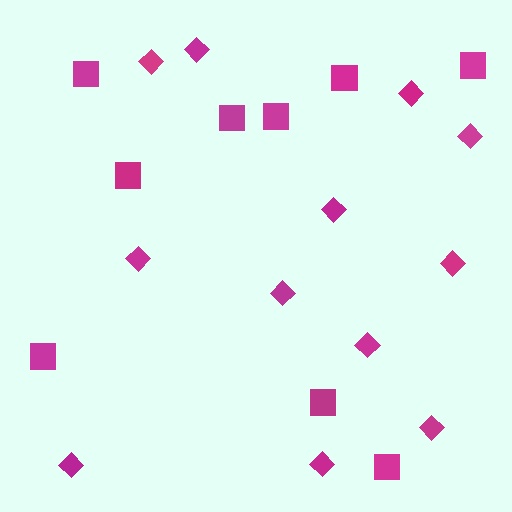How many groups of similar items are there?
There are 2 groups: one group of diamonds (12) and one group of squares (9).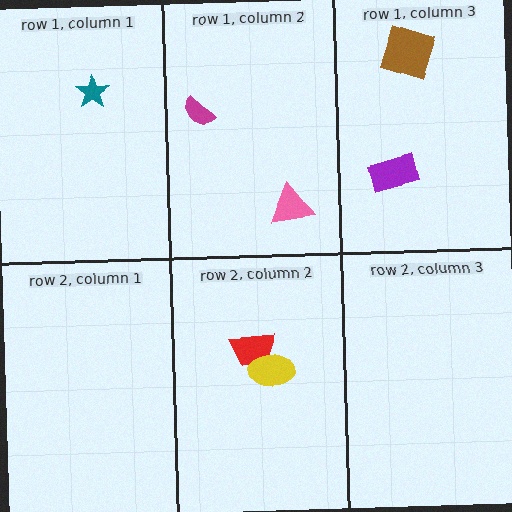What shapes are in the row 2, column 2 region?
The red trapezoid, the yellow ellipse.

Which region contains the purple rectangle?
The row 1, column 3 region.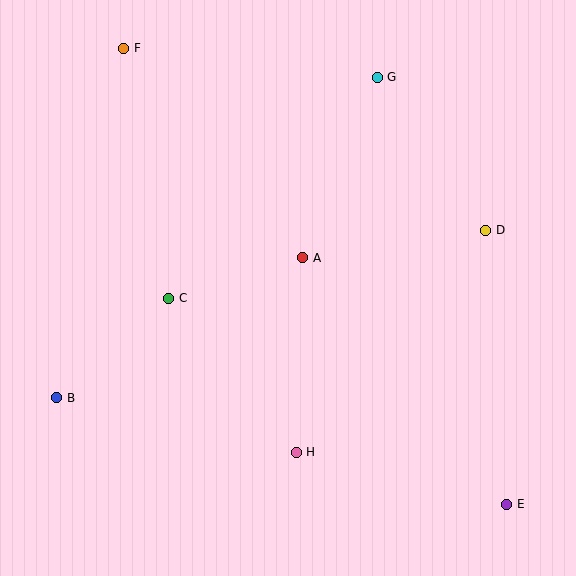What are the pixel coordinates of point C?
Point C is at (169, 298).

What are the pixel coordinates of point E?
Point E is at (507, 504).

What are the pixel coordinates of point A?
Point A is at (303, 258).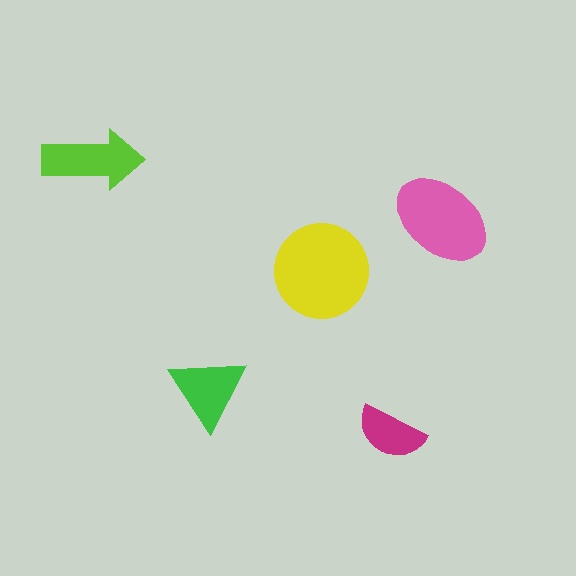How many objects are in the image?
There are 5 objects in the image.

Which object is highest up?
The lime arrow is topmost.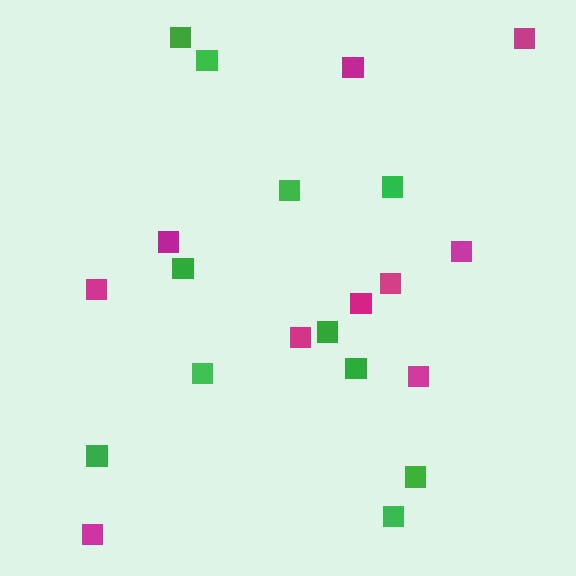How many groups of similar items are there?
There are 2 groups: one group of green squares (11) and one group of magenta squares (10).